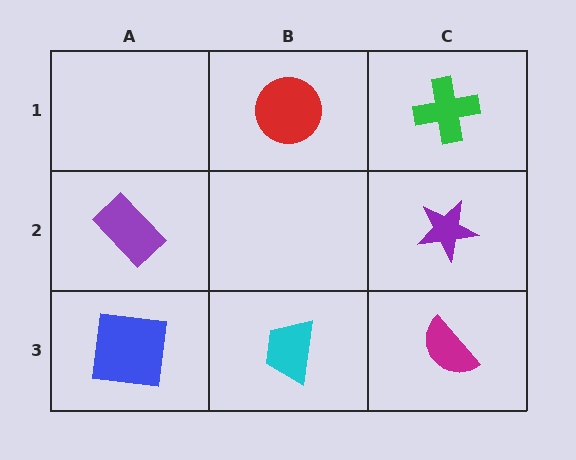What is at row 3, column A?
A blue square.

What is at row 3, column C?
A magenta semicircle.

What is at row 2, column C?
A purple star.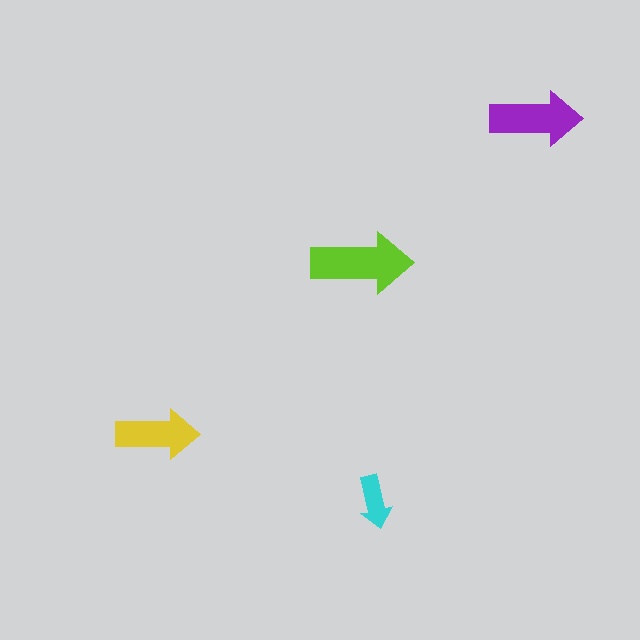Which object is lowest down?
The cyan arrow is bottommost.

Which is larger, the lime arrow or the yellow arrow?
The lime one.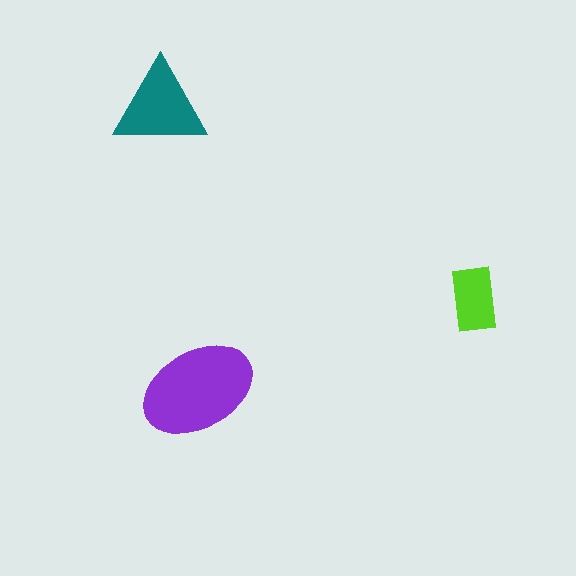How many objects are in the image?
There are 3 objects in the image.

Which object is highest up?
The teal triangle is topmost.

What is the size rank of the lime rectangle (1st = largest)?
3rd.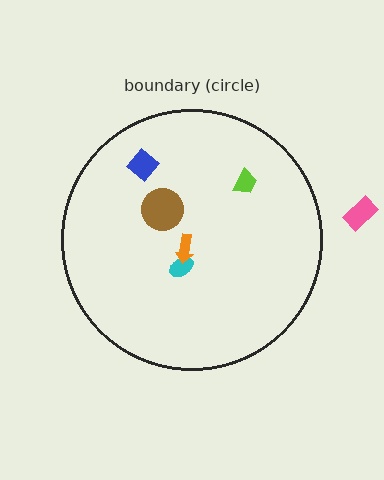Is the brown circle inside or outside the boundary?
Inside.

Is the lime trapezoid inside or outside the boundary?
Inside.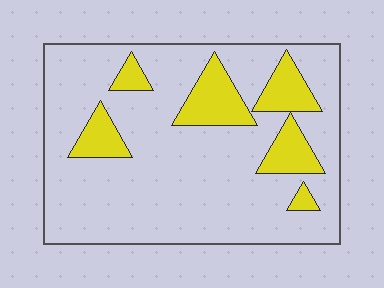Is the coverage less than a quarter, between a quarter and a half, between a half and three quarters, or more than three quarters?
Less than a quarter.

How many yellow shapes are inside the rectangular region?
6.